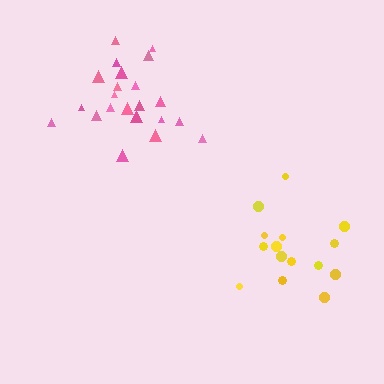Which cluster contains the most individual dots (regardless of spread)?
Pink (23).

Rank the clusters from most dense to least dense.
pink, yellow.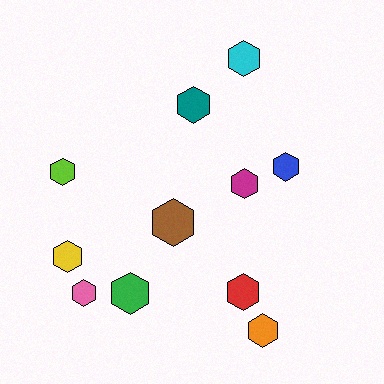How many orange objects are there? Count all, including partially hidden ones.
There is 1 orange object.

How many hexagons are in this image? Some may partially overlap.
There are 11 hexagons.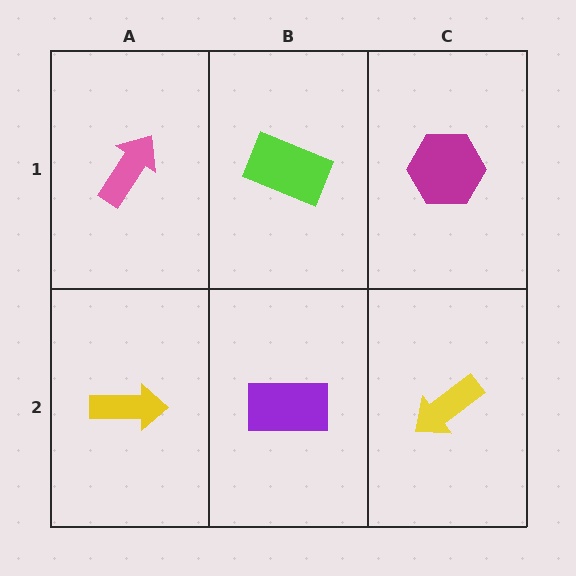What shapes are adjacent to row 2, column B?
A lime rectangle (row 1, column B), a yellow arrow (row 2, column A), a yellow arrow (row 2, column C).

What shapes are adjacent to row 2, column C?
A magenta hexagon (row 1, column C), a purple rectangle (row 2, column B).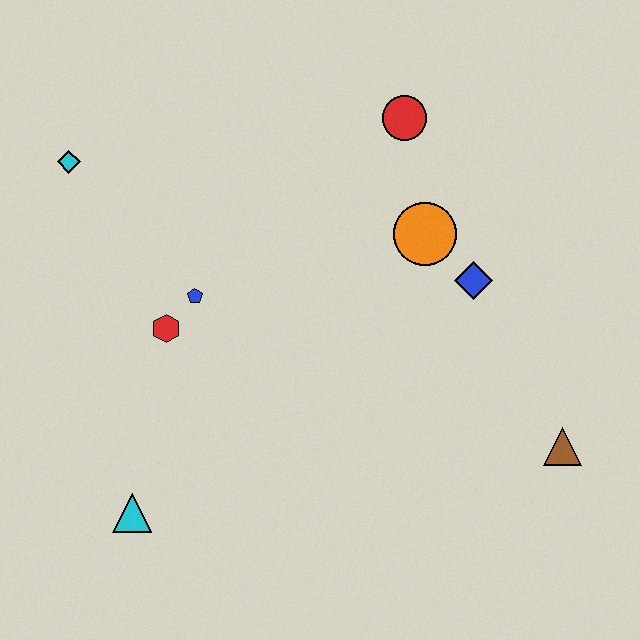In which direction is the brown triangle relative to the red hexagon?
The brown triangle is to the right of the red hexagon.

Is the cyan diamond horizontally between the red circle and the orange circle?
No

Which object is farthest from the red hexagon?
The brown triangle is farthest from the red hexagon.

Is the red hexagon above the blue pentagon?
No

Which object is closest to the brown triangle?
The blue diamond is closest to the brown triangle.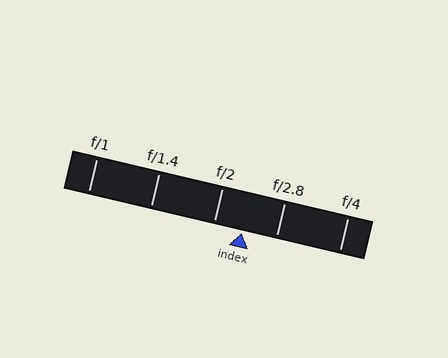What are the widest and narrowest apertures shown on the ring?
The widest aperture shown is f/1 and the narrowest is f/4.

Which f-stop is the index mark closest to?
The index mark is closest to f/2.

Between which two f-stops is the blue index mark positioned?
The index mark is between f/2 and f/2.8.